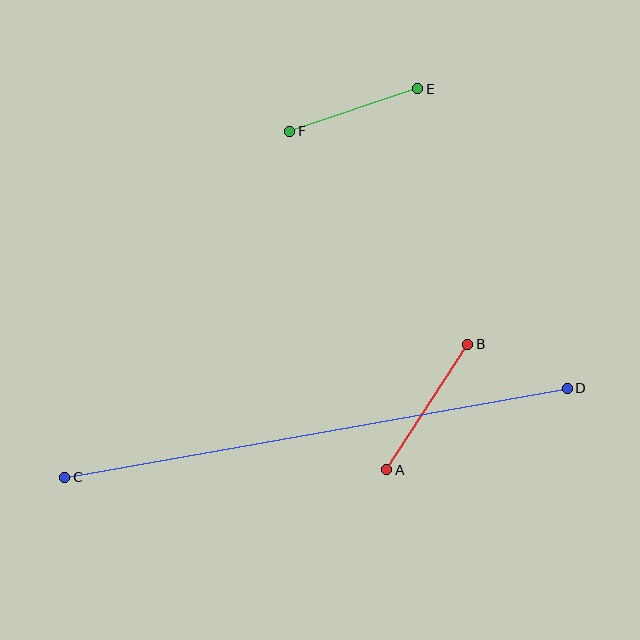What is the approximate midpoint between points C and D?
The midpoint is at approximately (316, 433) pixels.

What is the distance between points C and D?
The distance is approximately 511 pixels.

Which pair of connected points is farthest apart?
Points C and D are farthest apart.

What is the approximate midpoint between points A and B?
The midpoint is at approximately (427, 407) pixels.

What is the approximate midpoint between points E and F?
The midpoint is at approximately (354, 110) pixels.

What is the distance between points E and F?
The distance is approximately 135 pixels.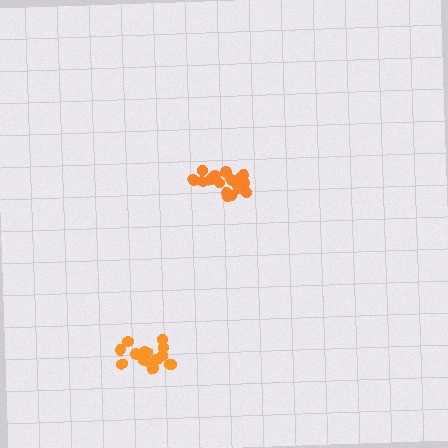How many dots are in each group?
Group 1: 18 dots, Group 2: 15 dots (33 total).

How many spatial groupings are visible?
There are 2 spatial groupings.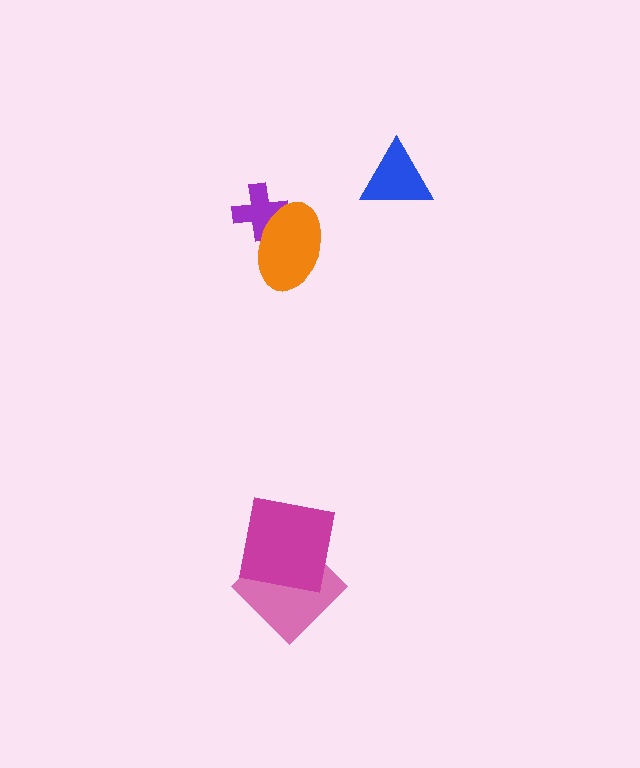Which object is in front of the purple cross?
The orange ellipse is in front of the purple cross.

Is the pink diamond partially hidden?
Yes, it is partially covered by another shape.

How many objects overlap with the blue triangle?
0 objects overlap with the blue triangle.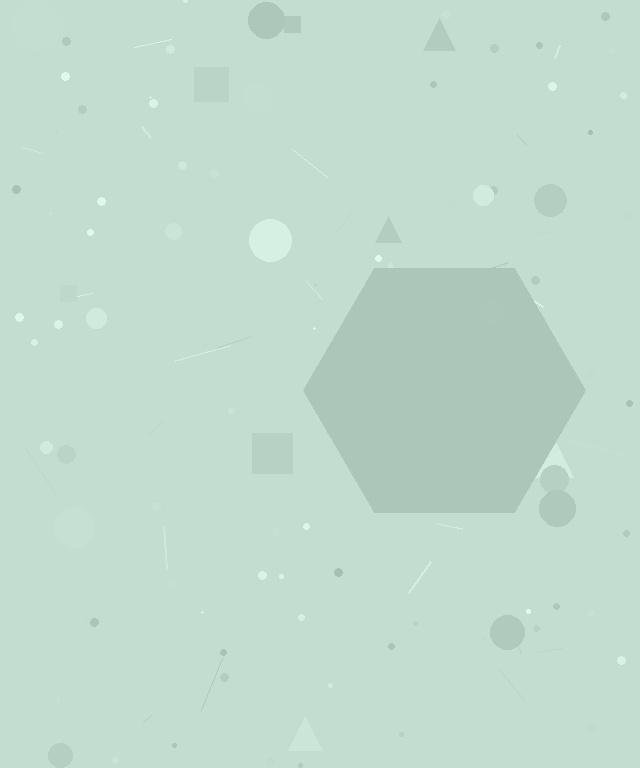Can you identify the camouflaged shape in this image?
The camouflaged shape is a hexagon.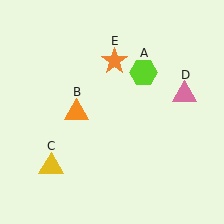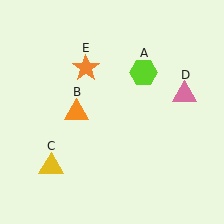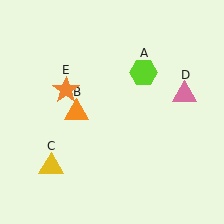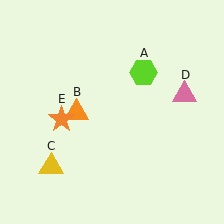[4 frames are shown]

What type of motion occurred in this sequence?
The orange star (object E) rotated counterclockwise around the center of the scene.